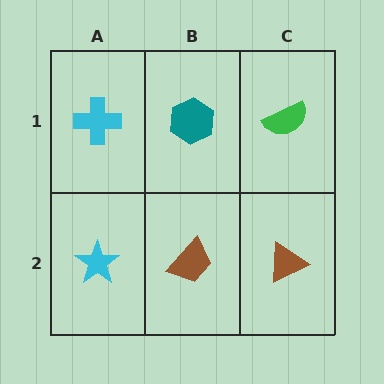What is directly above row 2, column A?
A cyan cross.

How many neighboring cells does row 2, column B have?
3.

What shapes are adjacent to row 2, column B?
A teal hexagon (row 1, column B), a cyan star (row 2, column A), a brown triangle (row 2, column C).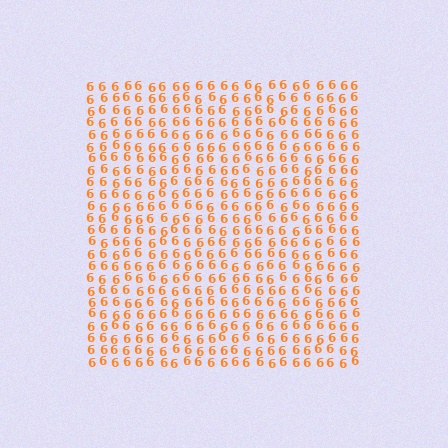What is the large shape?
The large shape is a square.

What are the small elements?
The small elements are digit 6's.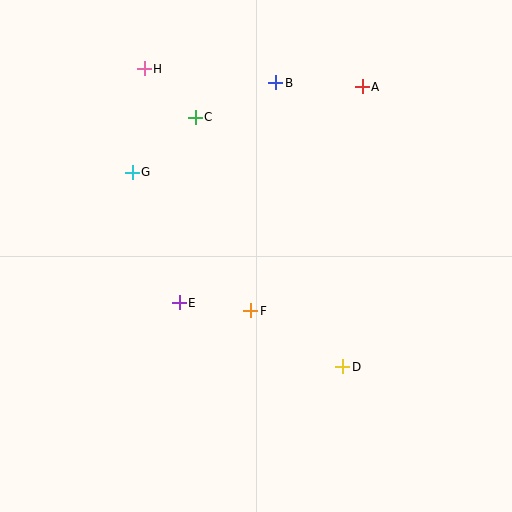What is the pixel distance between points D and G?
The distance between D and G is 287 pixels.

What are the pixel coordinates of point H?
Point H is at (144, 69).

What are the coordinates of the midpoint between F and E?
The midpoint between F and E is at (215, 307).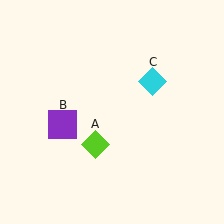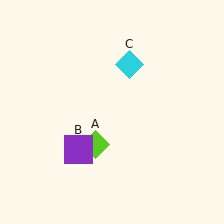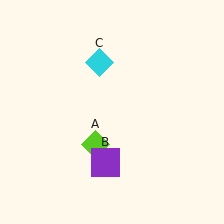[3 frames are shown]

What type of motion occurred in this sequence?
The purple square (object B), cyan diamond (object C) rotated counterclockwise around the center of the scene.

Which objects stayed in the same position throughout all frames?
Lime diamond (object A) remained stationary.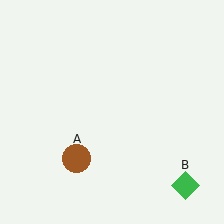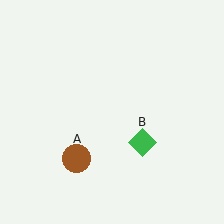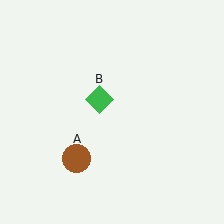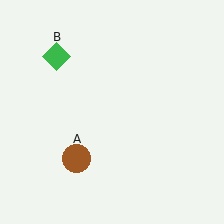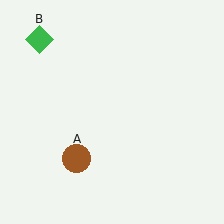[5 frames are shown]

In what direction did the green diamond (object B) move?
The green diamond (object B) moved up and to the left.